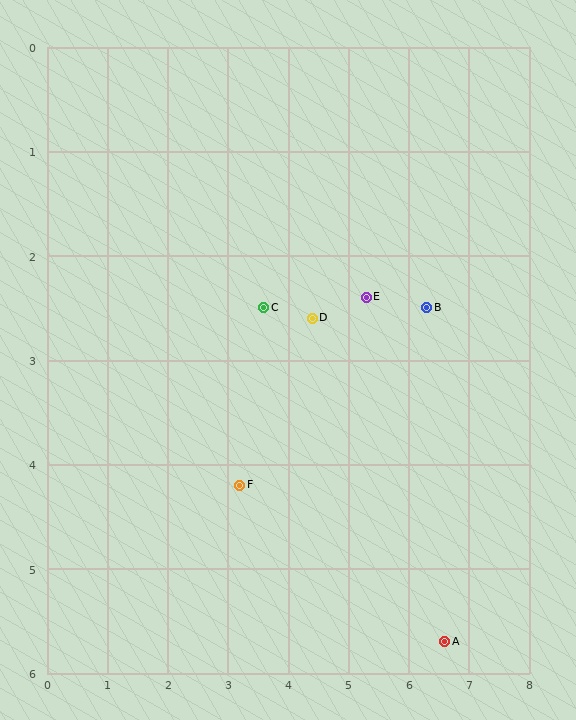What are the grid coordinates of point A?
Point A is at approximately (6.6, 5.7).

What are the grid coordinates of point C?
Point C is at approximately (3.6, 2.5).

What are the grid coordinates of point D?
Point D is at approximately (4.4, 2.6).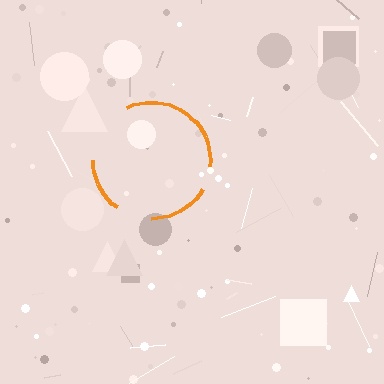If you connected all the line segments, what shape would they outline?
They would outline a circle.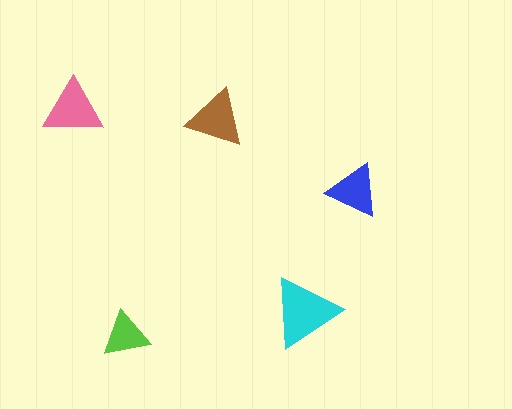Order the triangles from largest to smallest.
the cyan one, the pink one, the brown one, the blue one, the lime one.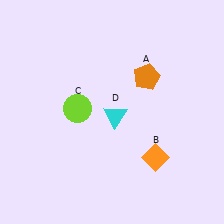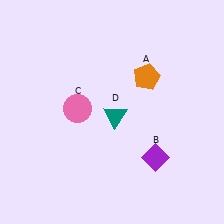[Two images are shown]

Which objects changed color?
B changed from orange to purple. C changed from lime to pink. D changed from cyan to teal.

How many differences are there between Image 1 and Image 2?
There are 3 differences between the two images.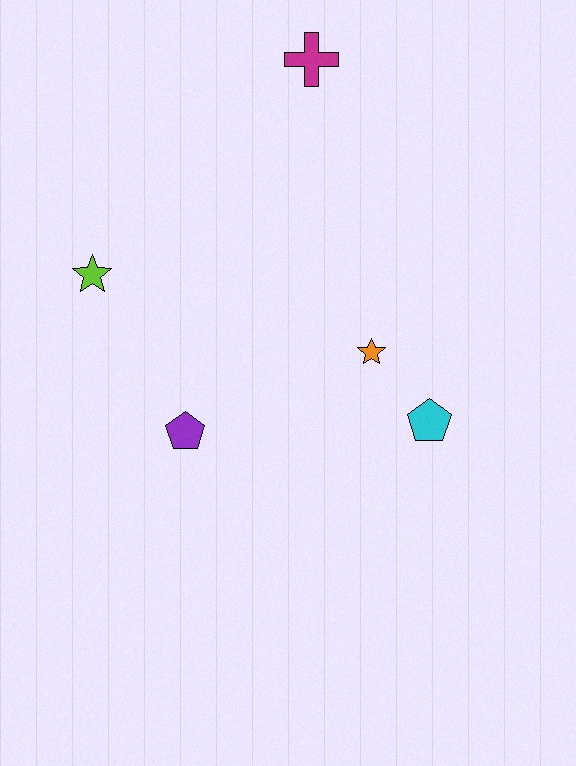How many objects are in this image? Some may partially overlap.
There are 5 objects.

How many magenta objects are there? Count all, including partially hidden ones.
There is 1 magenta object.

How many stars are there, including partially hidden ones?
There are 2 stars.